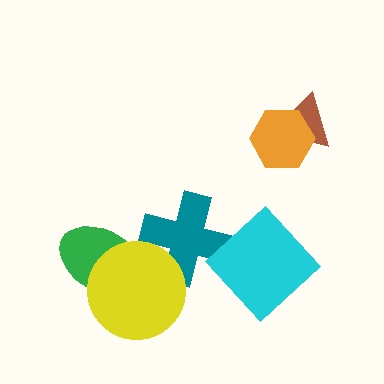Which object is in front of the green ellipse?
The yellow circle is in front of the green ellipse.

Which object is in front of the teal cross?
The yellow circle is in front of the teal cross.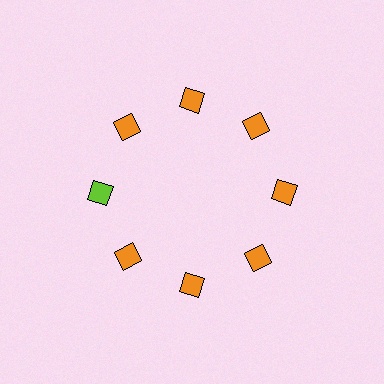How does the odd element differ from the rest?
It has a different color: lime instead of orange.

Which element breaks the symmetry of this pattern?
The lime diamond at roughly the 9 o'clock position breaks the symmetry. All other shapes are orange diamonds.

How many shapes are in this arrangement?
There are 8 shapes arranged in a ring pattern.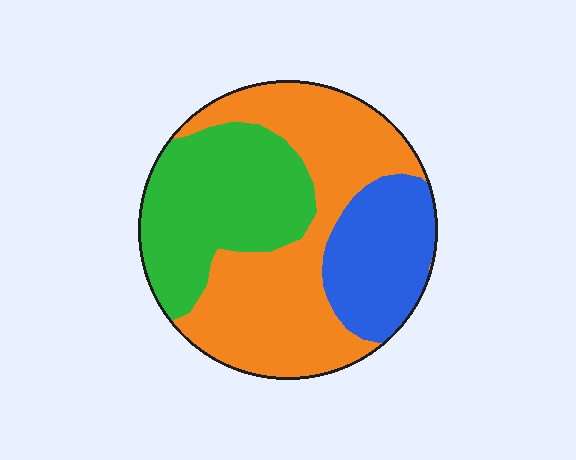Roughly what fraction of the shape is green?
Green covers roughly 30% of the shape.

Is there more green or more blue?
Green.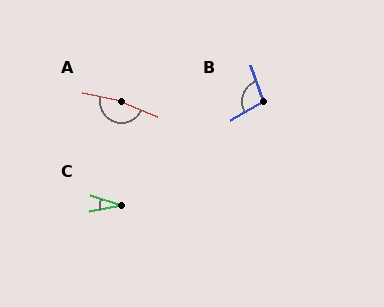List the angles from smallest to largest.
C (29°), B (102°), A (169°).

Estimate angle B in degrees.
Approximately 102 degrees.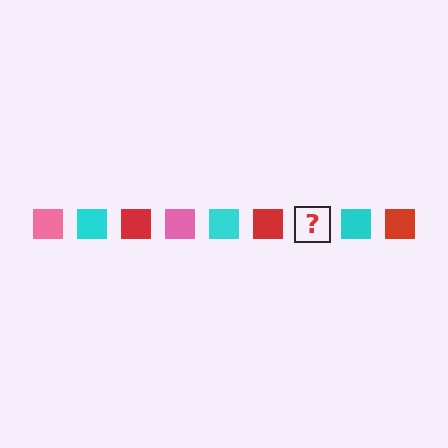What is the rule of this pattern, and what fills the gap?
The rule is that the pattern cycles through pink, cyan, red squares. The gap should be filled with a pink square.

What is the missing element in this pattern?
The missing element is a pink square.